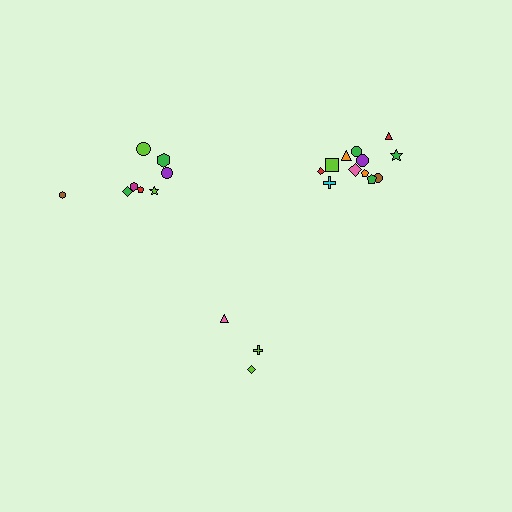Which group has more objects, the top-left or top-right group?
The top-right group.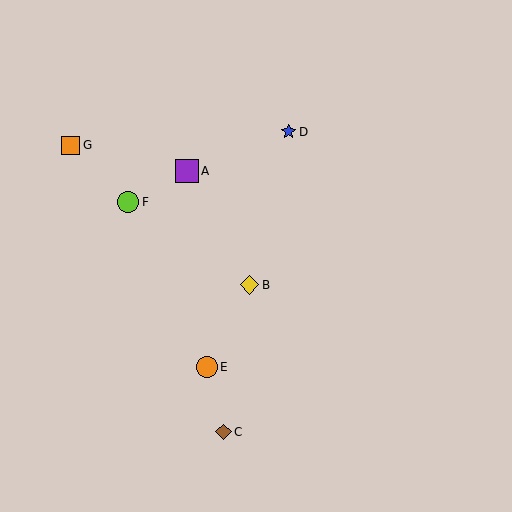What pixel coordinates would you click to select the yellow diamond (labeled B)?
Click at (250, 285) to select the yellow diamond B.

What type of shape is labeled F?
Shape F is a lime circle.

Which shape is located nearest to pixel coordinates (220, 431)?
The brown diamond (labeled C) at (223, 432) is nearest to that location.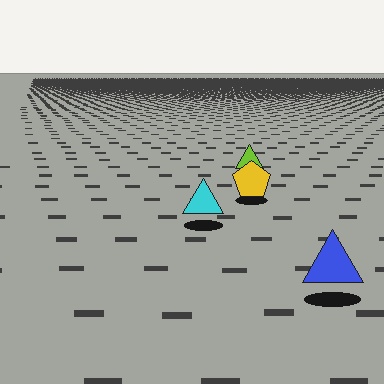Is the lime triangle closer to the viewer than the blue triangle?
No. The blue triangle is closer — you can tell from the texture gradient: the ground texture is coarser near it.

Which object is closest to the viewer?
The blue triangle is closest. The texture marks near it are larger and more spread out.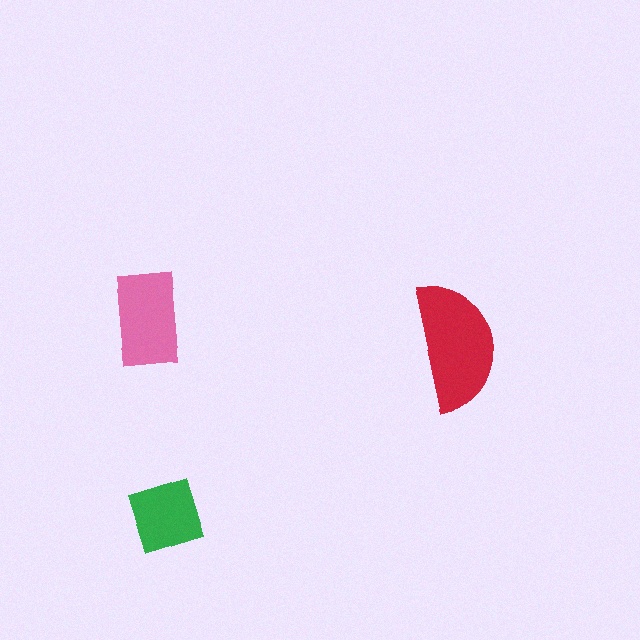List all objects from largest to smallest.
The red semicircle, the pink rectangle, the green diamond.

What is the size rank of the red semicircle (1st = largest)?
1st.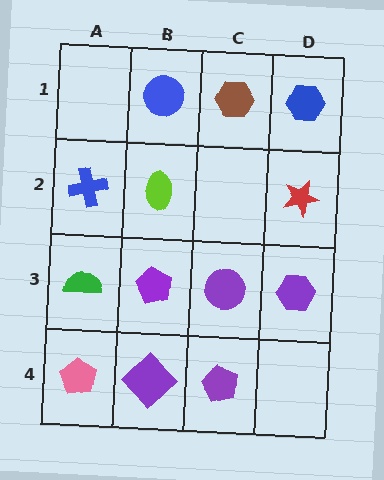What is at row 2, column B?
A lime ellipse.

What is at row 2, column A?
A blue cross.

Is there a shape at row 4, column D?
No, that cell is empty.